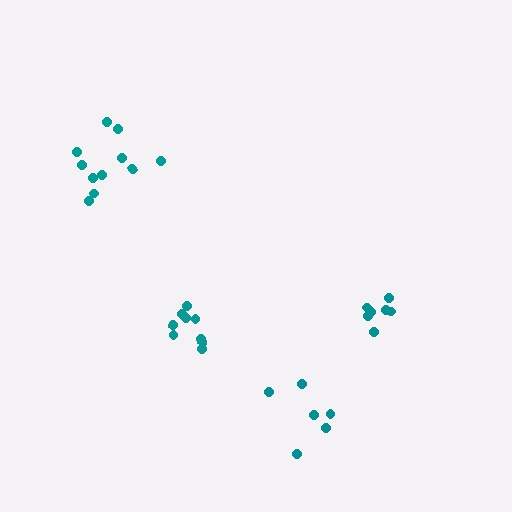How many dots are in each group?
Group 1: 6 dots, Group 2: 9 dots, Group 3: 7 dots, Group 4: 11 dots (33 total).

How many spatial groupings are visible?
There are 4 spatial groupings.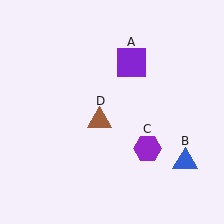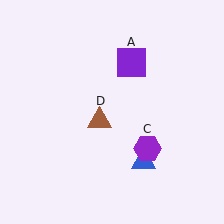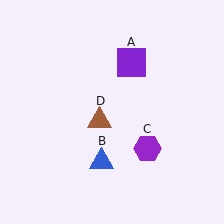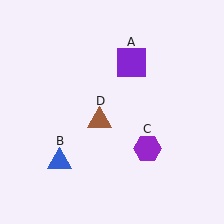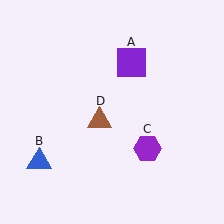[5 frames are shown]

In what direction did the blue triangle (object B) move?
The blue triangle (object B) moved left.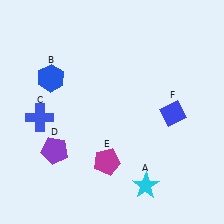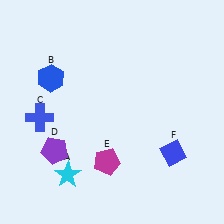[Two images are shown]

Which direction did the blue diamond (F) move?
The blue diamond (F) moved down.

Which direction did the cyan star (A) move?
The cyan star (A) moved left.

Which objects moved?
The objects that moved are: the cyan star (A), the blue diamond (F).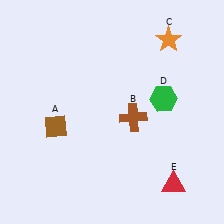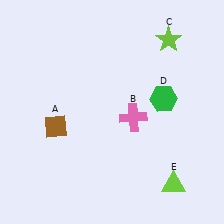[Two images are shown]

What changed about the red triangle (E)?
In Image 1, E is red. In Image 2, it changed to lime.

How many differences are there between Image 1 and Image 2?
There are 3 differences between the two images.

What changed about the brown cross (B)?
In Image 1, B is brown. In Image 2, it changed to pink.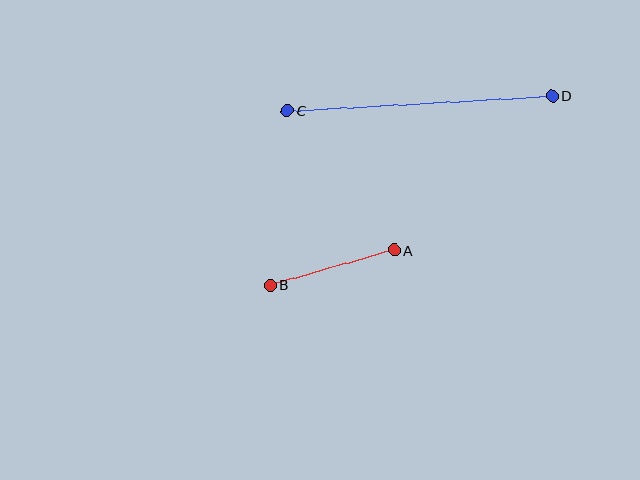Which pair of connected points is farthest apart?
Points C and D are farthest apart.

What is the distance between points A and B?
The distance is approximately 129 pixels.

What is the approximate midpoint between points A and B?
The midpoint is at approximately (332, 268) pixels.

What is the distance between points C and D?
The distance is approximately 265 pixels.